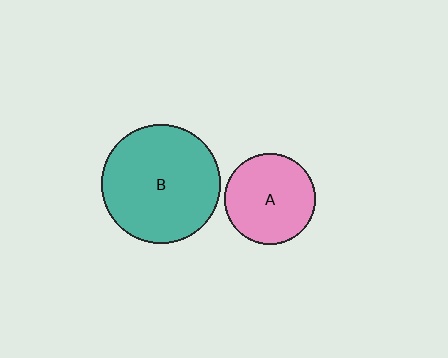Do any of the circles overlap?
No, none of the circles overlap.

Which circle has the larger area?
Circle B (teal).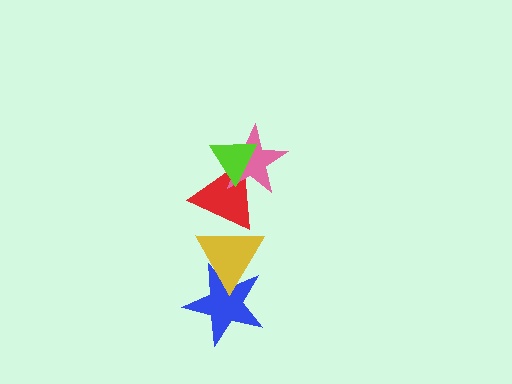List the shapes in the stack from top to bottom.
From top to bottom: the lime triangle, the pink star, the red triangle, the yellow triangle, the blue star.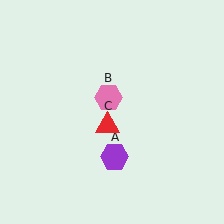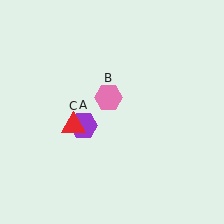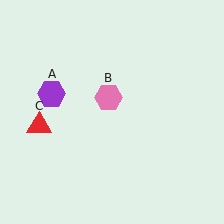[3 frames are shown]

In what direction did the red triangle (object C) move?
The red triangle (object C) moved left.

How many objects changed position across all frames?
2 objects changed position: purple hexagon (object A), red triangle (object C).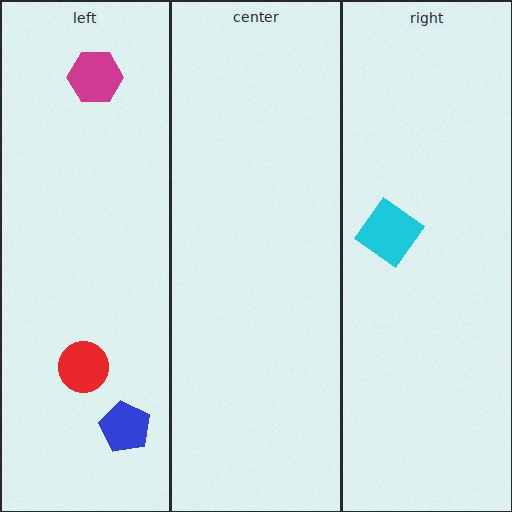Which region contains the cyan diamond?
The right region.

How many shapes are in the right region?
1.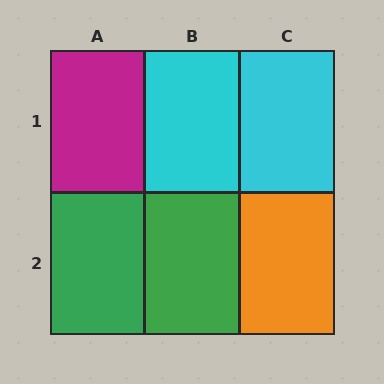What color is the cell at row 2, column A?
Green.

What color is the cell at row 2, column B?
Green.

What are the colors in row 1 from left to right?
Magenta, cyan, cyan.